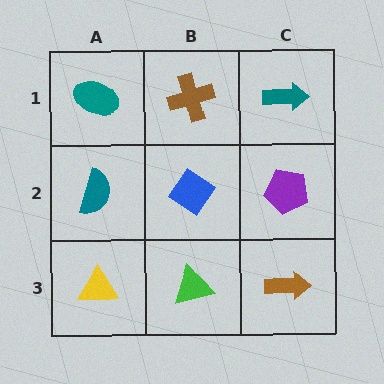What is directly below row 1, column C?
A purple pentagon.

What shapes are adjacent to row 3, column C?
A purple pentagon (row 2, column C), a green triangle (row 3, column B).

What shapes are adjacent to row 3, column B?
A blue diamond (row 2, column B), a yellow triangle (row 3, column A), a brown arrow (row 3, column C).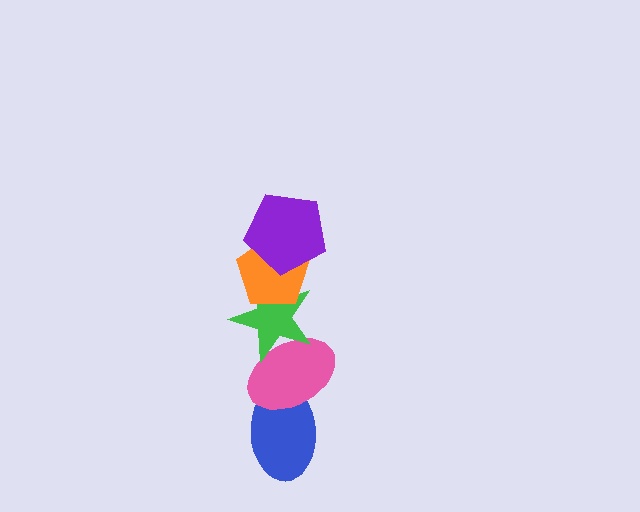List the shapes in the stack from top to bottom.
From top to bottom: the purple pentagon, the orange pentagon, the green star, the pink ellipse, the blue ellipse.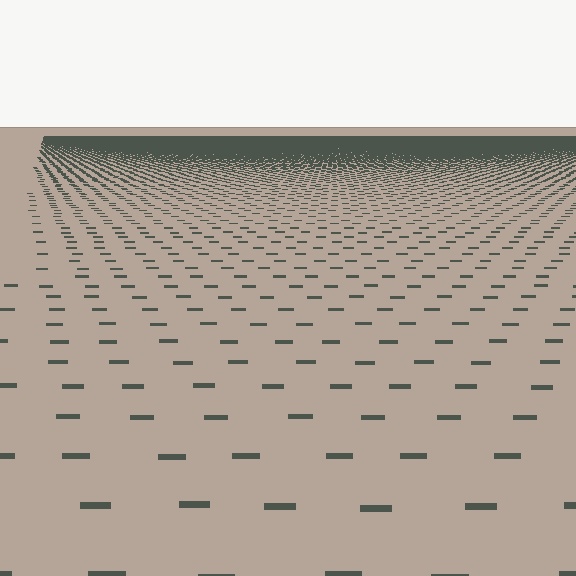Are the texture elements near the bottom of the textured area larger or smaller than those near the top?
Larger. Near the bottom, elements are closer to the viewer and appear at a bigger on-screen size.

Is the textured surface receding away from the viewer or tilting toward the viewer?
The surface is receding away from the viewer. Texture elements get smaller and denser toward the top.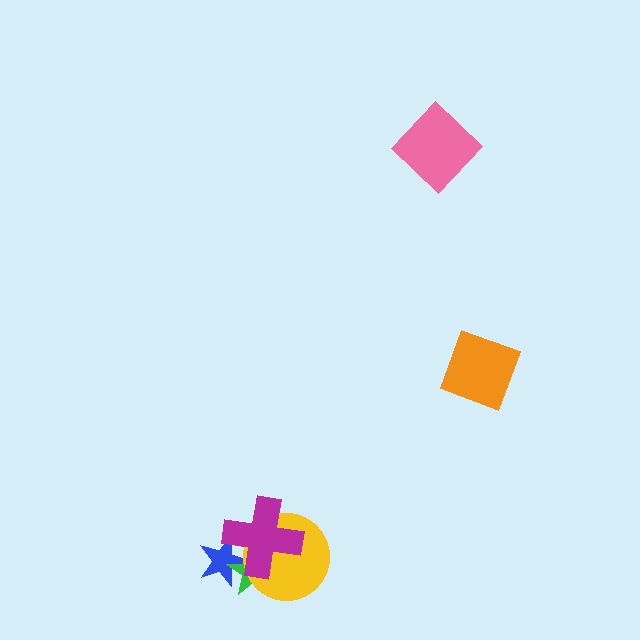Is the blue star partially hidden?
Yes, it is partially covered by another shape.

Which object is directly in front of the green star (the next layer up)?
The yellow circle is directly in front of the green star.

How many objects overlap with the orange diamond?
0 objects overlap with the orange diamond.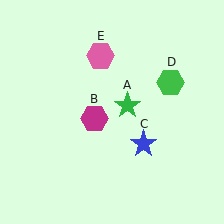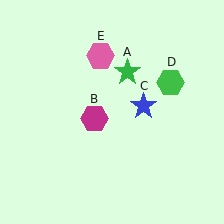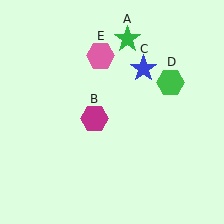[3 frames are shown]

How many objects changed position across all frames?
2 objects changed position: green star (object A), blue star (object C).